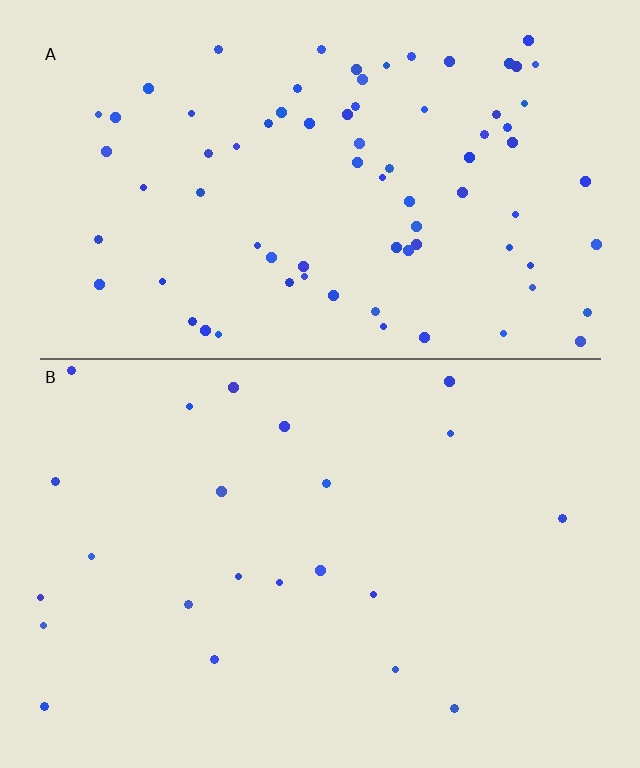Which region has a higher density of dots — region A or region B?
A (the top).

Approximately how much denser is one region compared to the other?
Approximately 3.6× — region A over region B.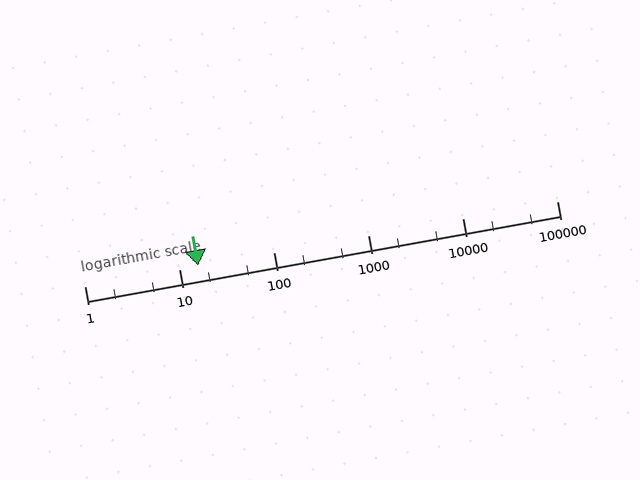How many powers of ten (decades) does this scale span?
The scale spans 5 decades, from 1 to 100000.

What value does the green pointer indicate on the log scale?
The pointer indicates approximately 16.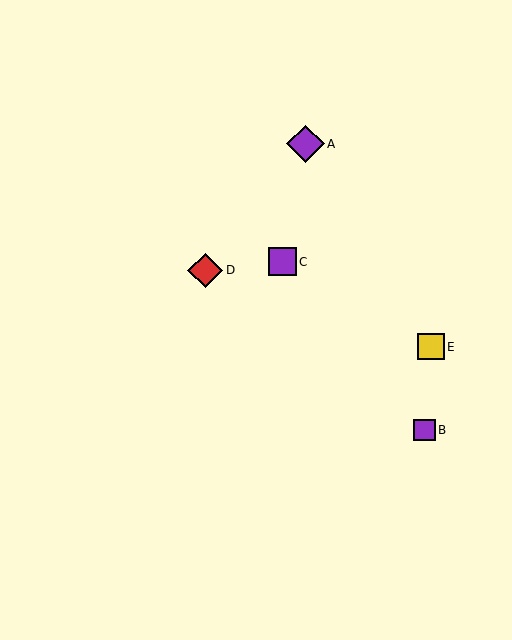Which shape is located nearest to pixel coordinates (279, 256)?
The purple square (labeled C) at (283, 262) is nearest to that location.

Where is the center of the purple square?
The center of the purple square is at (283, 262).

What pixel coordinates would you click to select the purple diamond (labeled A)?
Click at (306, 144) to select the purple diamond A.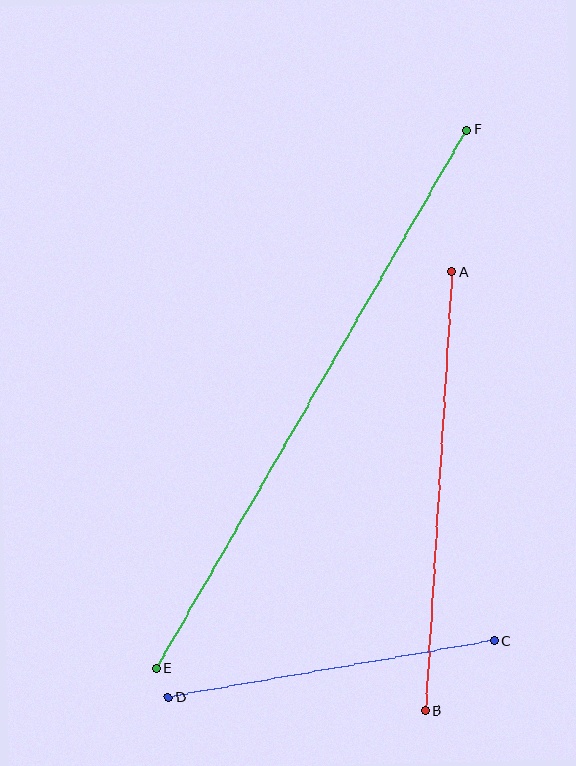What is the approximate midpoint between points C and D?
The midpoint is at approximately (331, 669) pixels.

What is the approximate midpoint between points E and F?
The midpoint is at approximately (311, 399) pixels.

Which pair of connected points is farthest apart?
Points E and F are farthest apart.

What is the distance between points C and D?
The distance is approximately 331 pixels.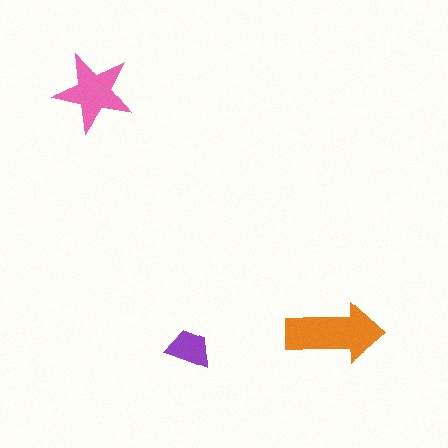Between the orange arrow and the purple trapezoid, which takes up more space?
The orange arrow.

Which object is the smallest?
The purple trapezoid.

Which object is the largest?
The orange arrow.